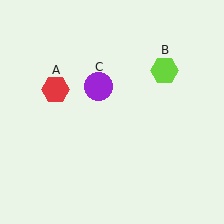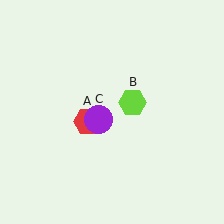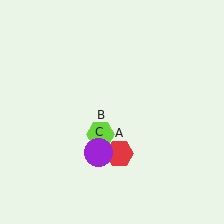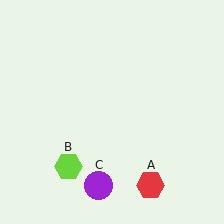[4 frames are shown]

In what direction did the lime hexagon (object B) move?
The lime hexagon (object B) moved down and to the left.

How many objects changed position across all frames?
3 objects changed position: red hexagon (object A), lime hexagon (object B), purple circle (object C).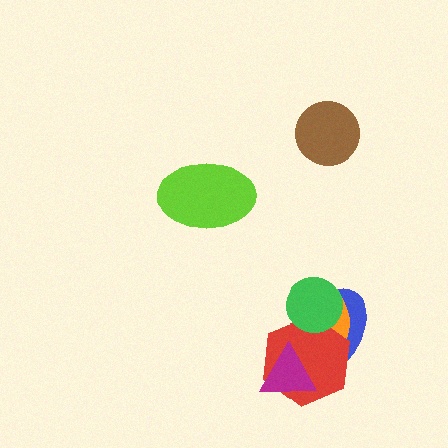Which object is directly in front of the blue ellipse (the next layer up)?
The orange ellipse is directly in front of the blue ellipse.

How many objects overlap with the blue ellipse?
4 objects overlap with the blue ellipse.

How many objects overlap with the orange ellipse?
3 objects overlap with the orange ellipse.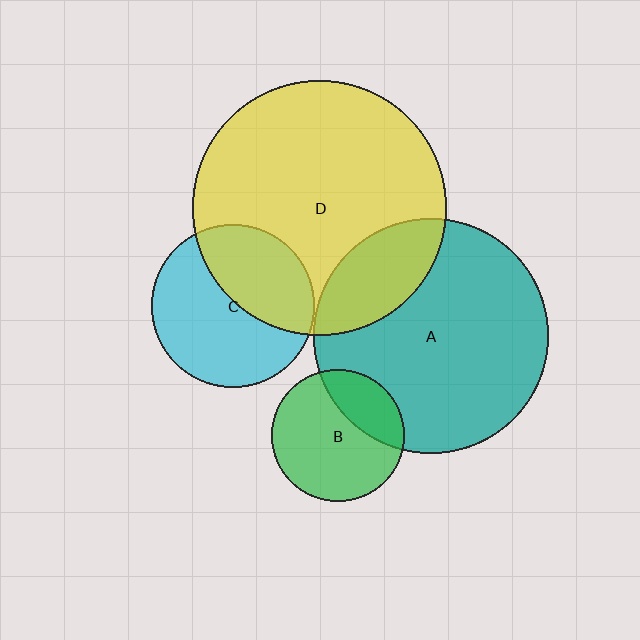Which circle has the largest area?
Circle D (yellow).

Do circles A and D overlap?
Yes.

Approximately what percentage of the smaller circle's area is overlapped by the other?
Approximately 20%.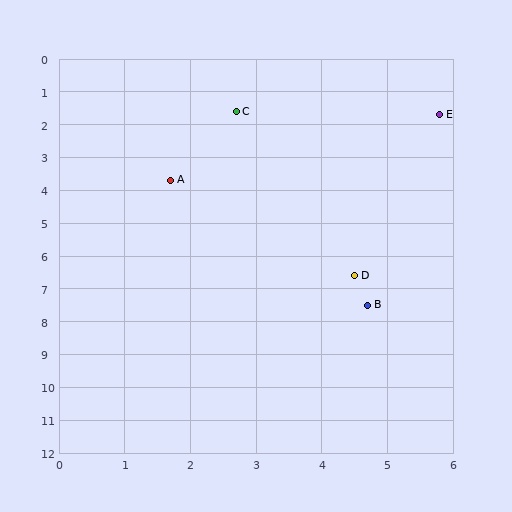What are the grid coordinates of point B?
Point B is at approximately (4.7, 7.5).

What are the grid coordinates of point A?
Point A is at approximately (1.7, 3.7).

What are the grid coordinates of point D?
Point D is at approximately (4.5, 6.6).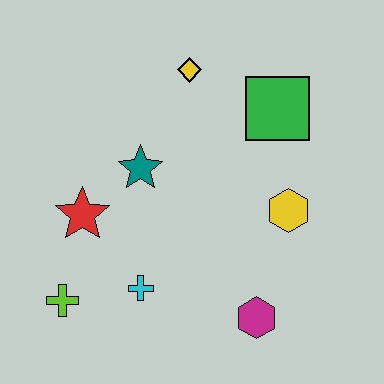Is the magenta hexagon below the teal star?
Yes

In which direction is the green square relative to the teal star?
The green square is to the right of the teal star.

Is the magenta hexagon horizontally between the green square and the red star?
Yes